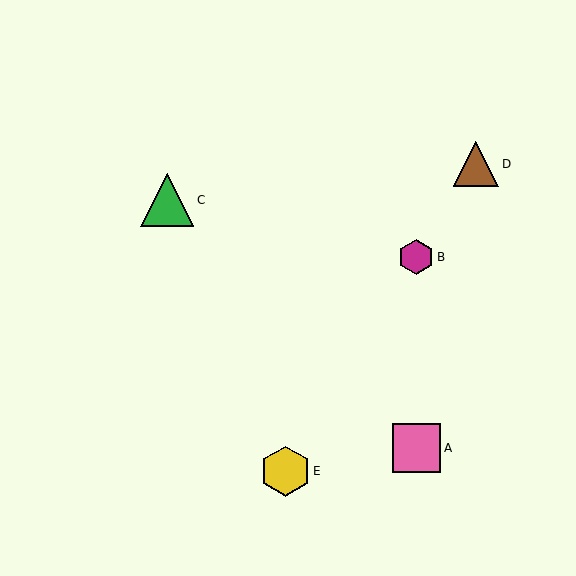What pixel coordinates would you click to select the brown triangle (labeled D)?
Click at (476, 164) to select the brown triangle D.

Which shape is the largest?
The green triangle (labeled C) is the largest.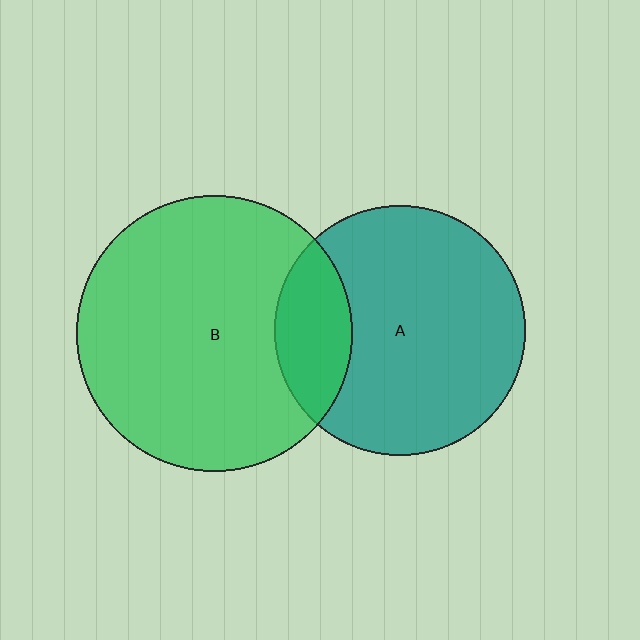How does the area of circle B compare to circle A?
Approximately 1.2 times.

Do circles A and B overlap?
Yes.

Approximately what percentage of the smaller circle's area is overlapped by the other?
Approximately 20%.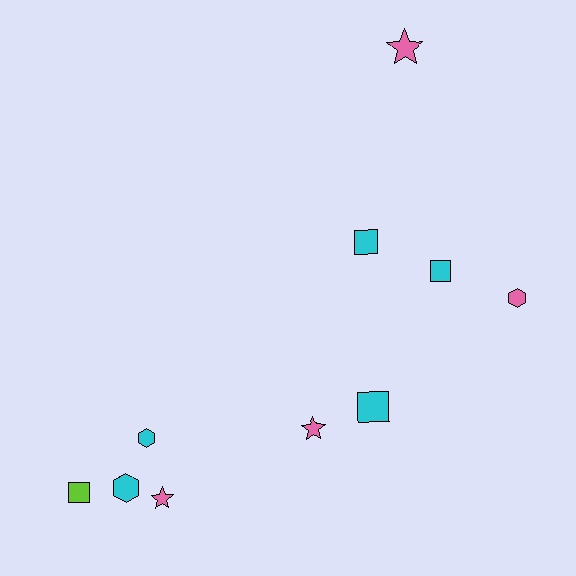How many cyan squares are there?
There are 3 cyan squares.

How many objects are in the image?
There are 10 objects.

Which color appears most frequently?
Cyan, with 5 objects.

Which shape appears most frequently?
Square, with 4 objects.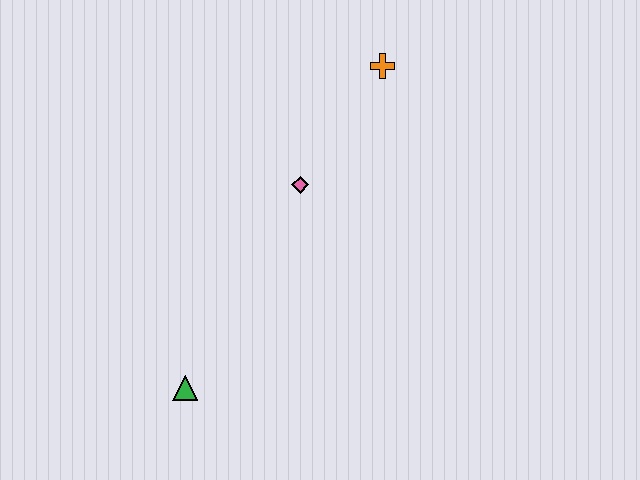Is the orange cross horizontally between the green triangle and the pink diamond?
No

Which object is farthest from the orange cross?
The green triangle is farthest from the orange cross.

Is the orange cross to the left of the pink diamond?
No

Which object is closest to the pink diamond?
The orange cross is closest to the pink diamond.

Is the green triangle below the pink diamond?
Yes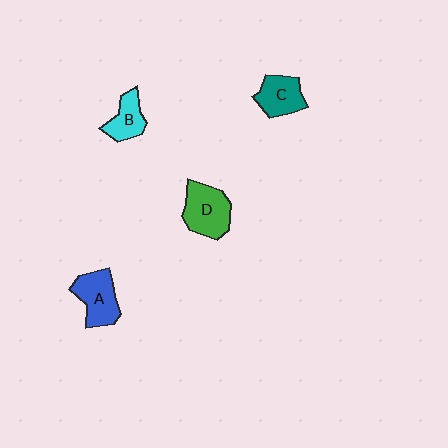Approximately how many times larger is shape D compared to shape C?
Approximately 1.3 times.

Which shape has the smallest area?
Shape B (cyan).